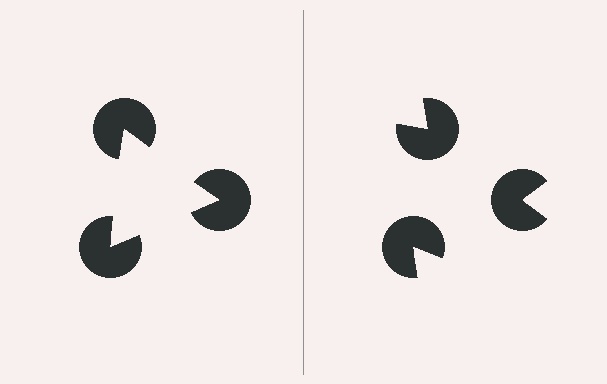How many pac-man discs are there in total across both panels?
6 — 3 on each side.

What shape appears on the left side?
An illusory triangle.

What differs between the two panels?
The pac-man discs are positioned identically on both sides; only the wedge orientations differ. On the left they align to a triangle; on the right they are misaligned.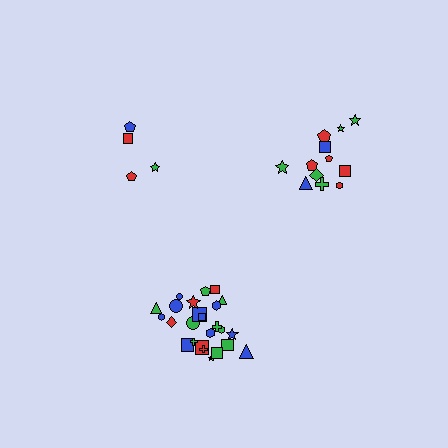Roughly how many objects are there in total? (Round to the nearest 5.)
Roughly 40 objects in total.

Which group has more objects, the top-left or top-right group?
The top-right group.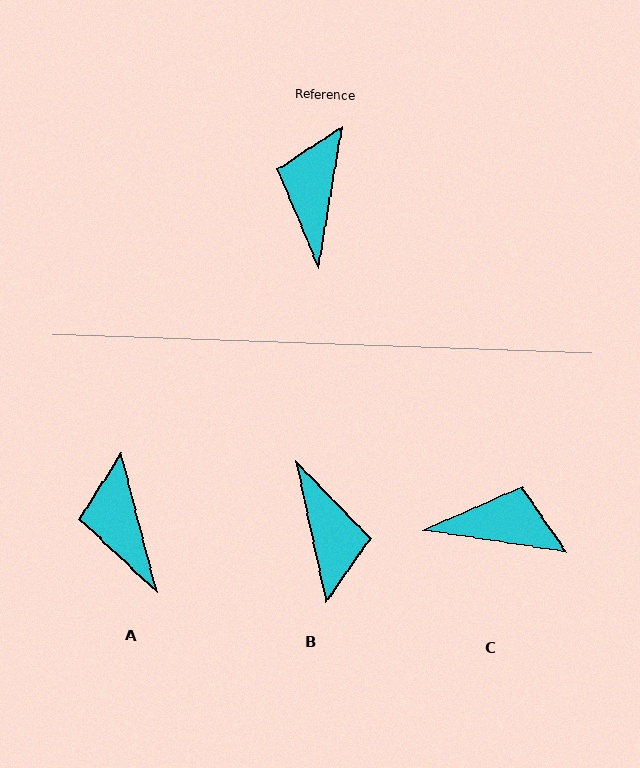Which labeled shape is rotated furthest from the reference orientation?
B, about 159 degrees away.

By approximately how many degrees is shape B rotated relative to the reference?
Approximately 159 degrees clockwise.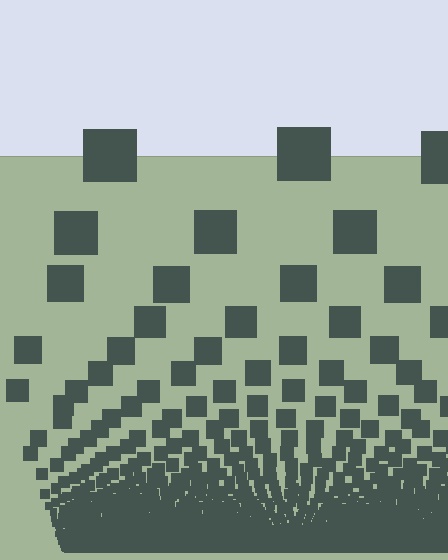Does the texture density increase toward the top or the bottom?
Density increases toward the bottom.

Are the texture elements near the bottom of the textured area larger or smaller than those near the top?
Smaller. The gradient is inverted — elements near the bottom are smaller and denser.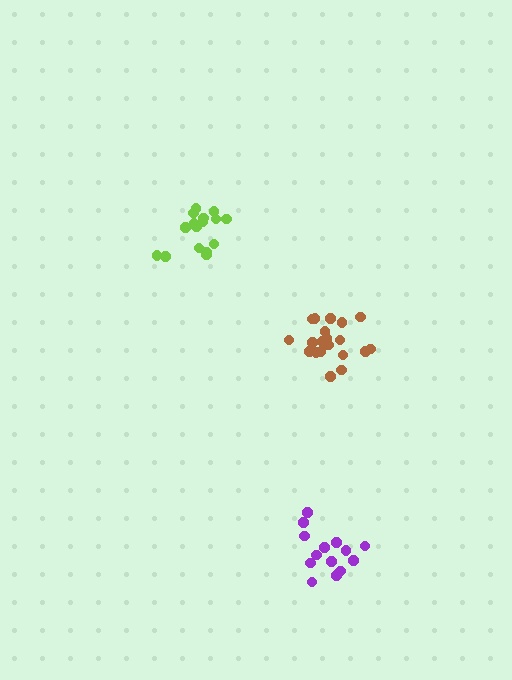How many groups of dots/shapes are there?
There are 3 groups.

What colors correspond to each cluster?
The clusters are colored: lime, purple, brown.